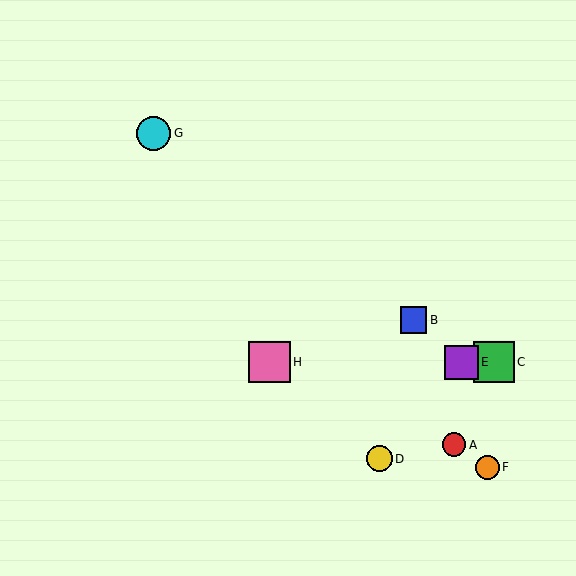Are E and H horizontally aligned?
Yes, both are at y≈362.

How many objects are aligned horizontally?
3 objects (C, E, H) are aligned horizontally.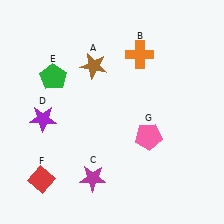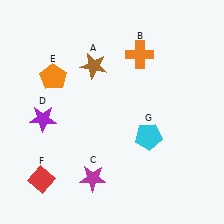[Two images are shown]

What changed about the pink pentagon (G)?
In Image 1, G is pink. In Image 2, it changed to cyan.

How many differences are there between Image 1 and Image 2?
There are 2 differences between the two images.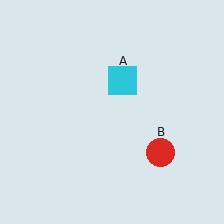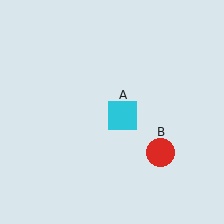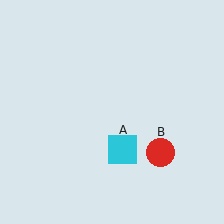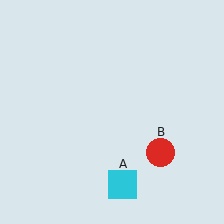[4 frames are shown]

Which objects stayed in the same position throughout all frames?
Red circle (object B) remained stationary.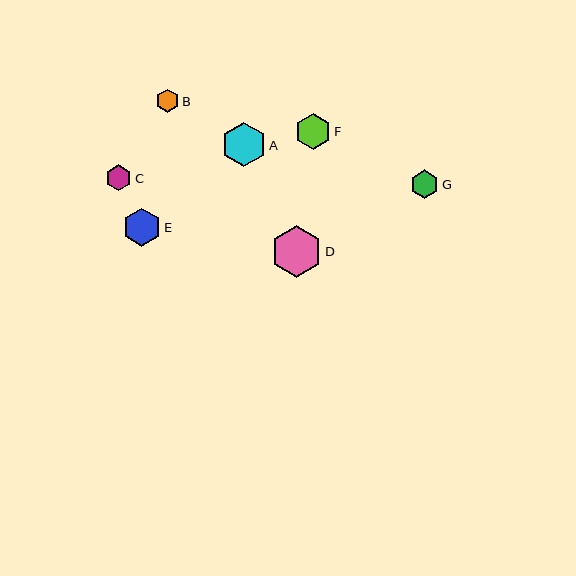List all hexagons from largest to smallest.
From largest to smallest: D, A, E, F, G, C, B.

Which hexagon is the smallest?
Hexagon B is the smallest with a size of approximately 23 pixels.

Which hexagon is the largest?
Hexagon D is the largest with a size of approximately 51 pixels.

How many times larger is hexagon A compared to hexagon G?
Hexagon A is approximately 1.5 times the size of hexagon G.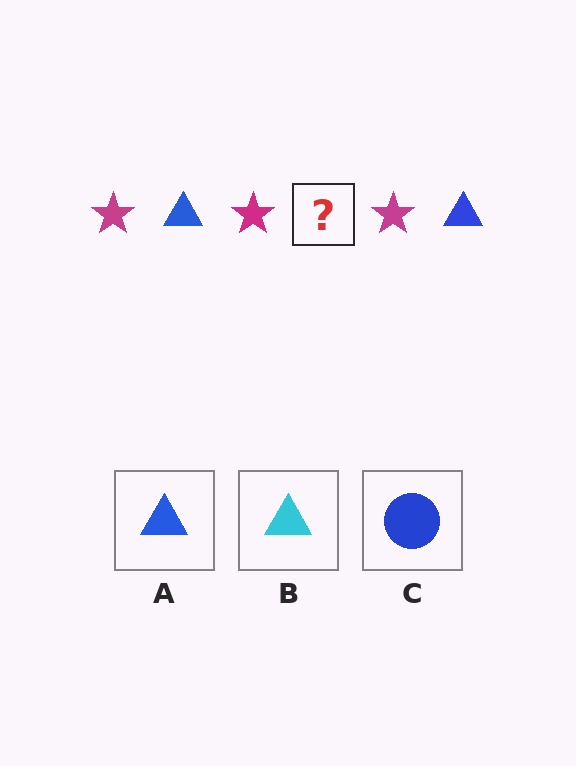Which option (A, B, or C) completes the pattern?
A.